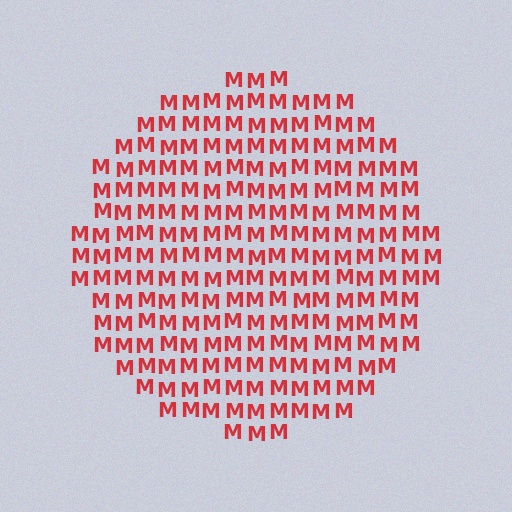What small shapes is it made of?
It is made of small letter M's.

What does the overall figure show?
The overall figure shows a circle.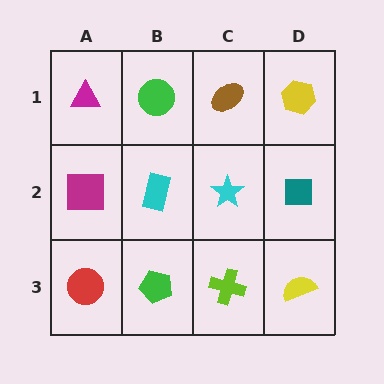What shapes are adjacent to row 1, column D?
A teal square (row 2, column D), a brown ellipse (row 1, column C).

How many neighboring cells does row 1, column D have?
2.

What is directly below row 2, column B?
A green pentagon.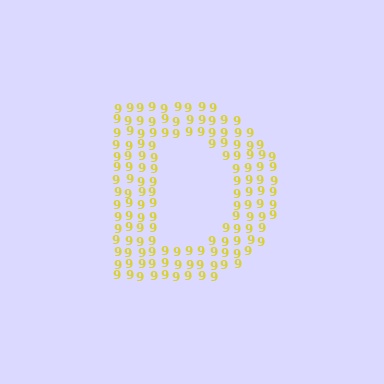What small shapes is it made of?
It is made of small digit 9's.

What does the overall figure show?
The overall figure shows the letter D.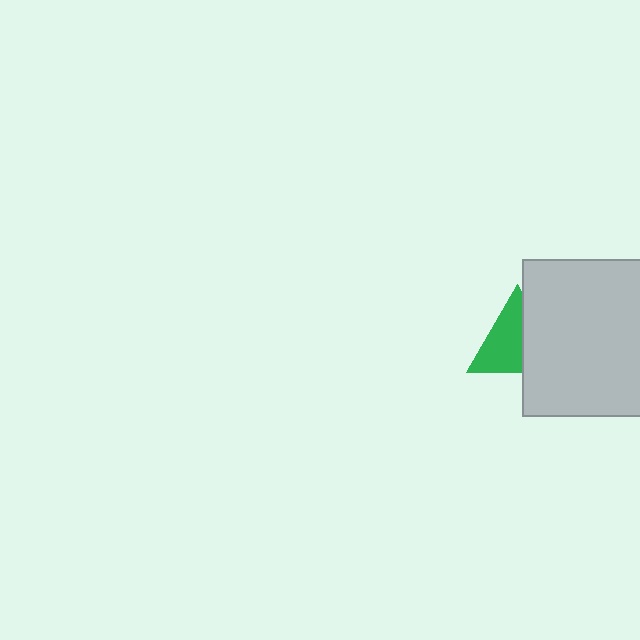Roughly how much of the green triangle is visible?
About half of it is visible (roughly 57%).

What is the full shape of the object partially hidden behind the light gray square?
The partially hidden object is a green triangle.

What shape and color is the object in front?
The object in front is a light gray square.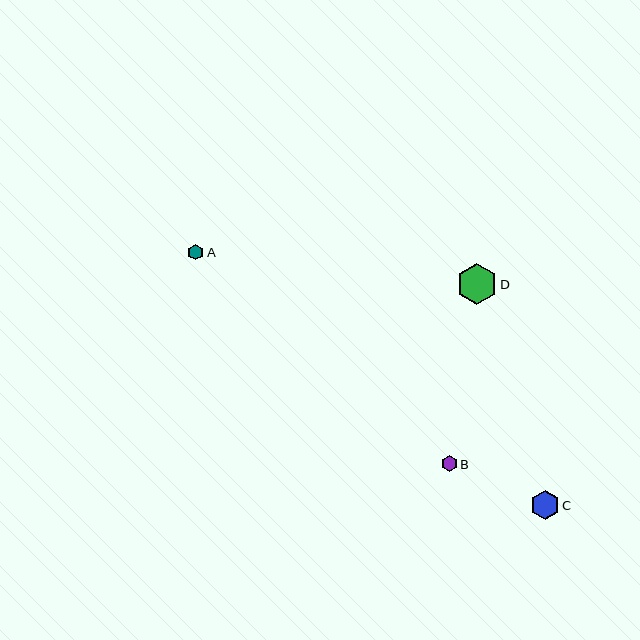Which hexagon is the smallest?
Hexagon A is the smallest with a size of approximately 16 pixels.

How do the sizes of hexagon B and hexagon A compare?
Hexagon B and hexagon A are approximately the same size.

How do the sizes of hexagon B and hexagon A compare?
Hexagon B and hexagon A are approximately the same size.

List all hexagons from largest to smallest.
From largest to smallest: D, C, B, A.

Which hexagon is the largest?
Hexagon D is the largest with a size of approximately 41 pixels.